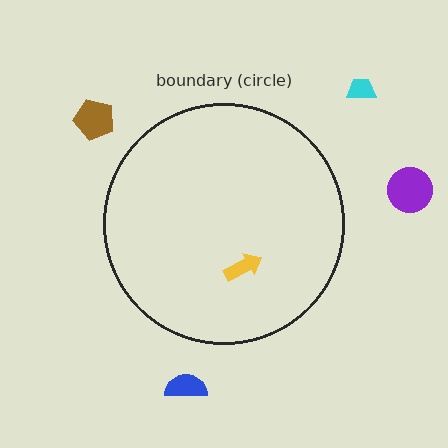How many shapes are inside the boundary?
1 inside, 4 outside.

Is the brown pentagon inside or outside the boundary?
Outside.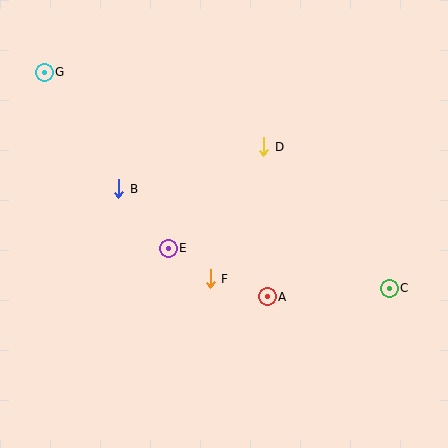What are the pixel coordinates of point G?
Point G is at (44, 72).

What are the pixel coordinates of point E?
Point E is at (168, 248).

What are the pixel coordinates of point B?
Point B is at (119, 189).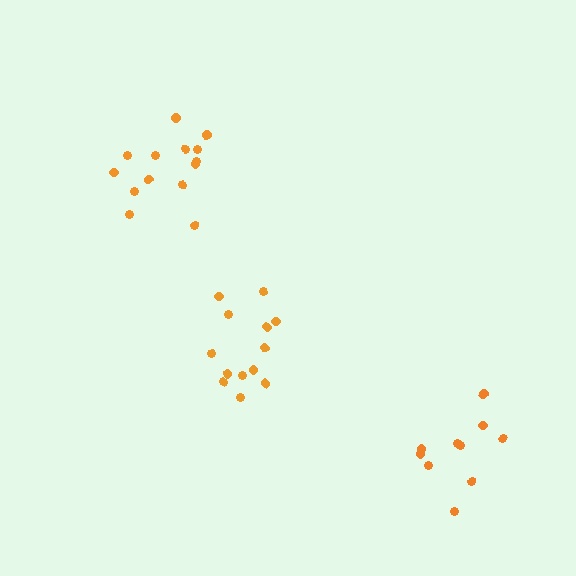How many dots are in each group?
Group 1: 13 dots, Group 2: 14 dots, Group 3: 10 dots (37 total).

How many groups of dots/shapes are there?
There are 3 groups.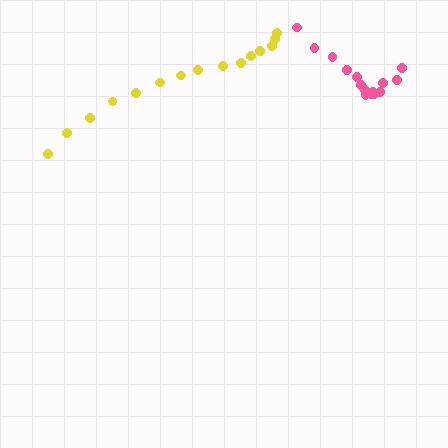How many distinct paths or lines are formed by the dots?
There are 2 distinct paths.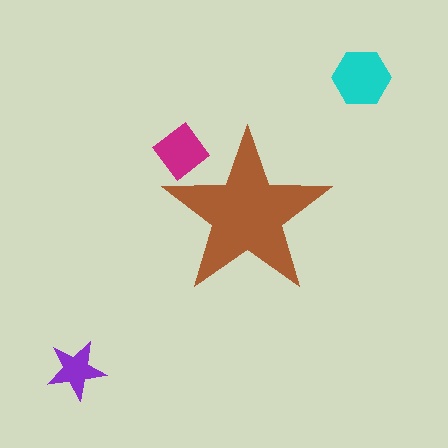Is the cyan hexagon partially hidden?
No, the cyan hexagon is fully visible.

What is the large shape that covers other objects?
A brown star.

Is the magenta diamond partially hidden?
Yes, the magenta diamond is partially hidden behind the brown star.